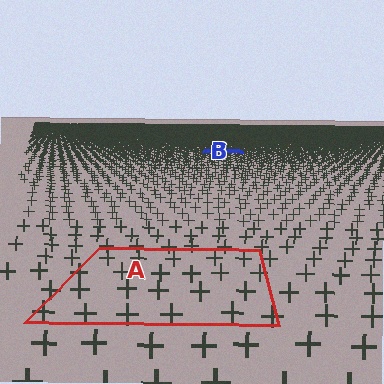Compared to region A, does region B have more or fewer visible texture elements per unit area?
Region B has more texture elements per unit area — they are packed more densely because it is farther away.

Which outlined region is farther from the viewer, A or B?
Region B is farther from the viewer — the texture elements inside it appear smaller and more densely packed.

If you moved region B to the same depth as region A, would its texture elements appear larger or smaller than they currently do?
They would appear larger. At a closer depth, the same texture elements are projected at a bigger on-screen size.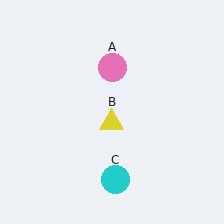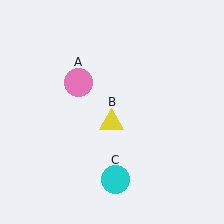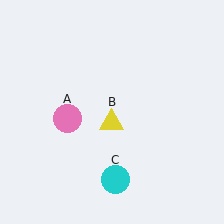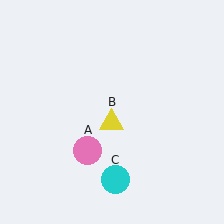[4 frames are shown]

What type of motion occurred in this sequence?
The pink circle (object A) rotated counterclockwise around the center of the scene.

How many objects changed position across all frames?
1 object changed position: pink circle (object A).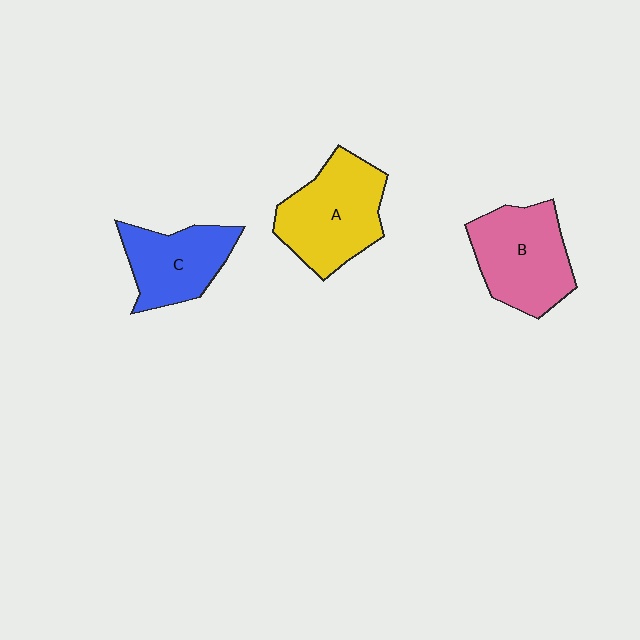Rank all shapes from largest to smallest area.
From largest to smallest: A (yellow), B (pink), C (blue).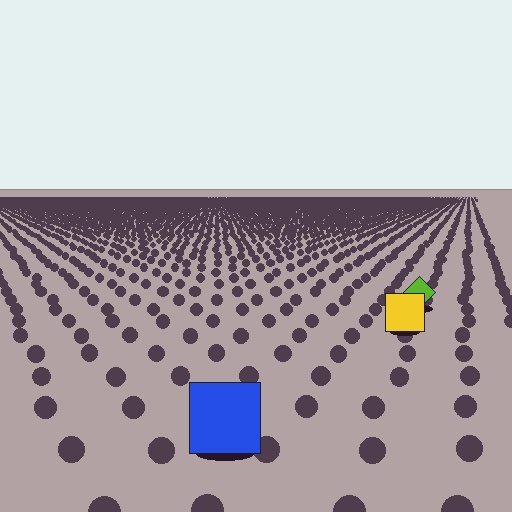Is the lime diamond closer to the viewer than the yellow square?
No. The yellow square is closer — you can tell from the texture gradient: the ground texture is coarser near it.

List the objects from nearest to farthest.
From nearest to farthest: the blue square, the yellow square, the lime diamond.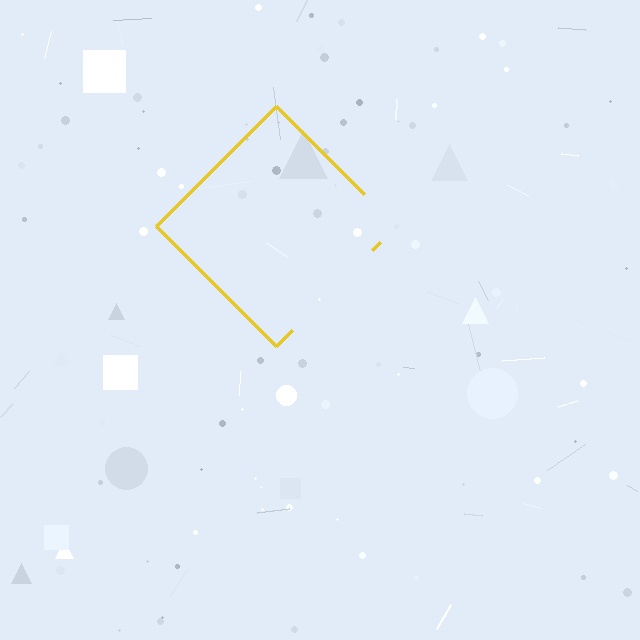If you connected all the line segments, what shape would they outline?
They would outline a diamond.